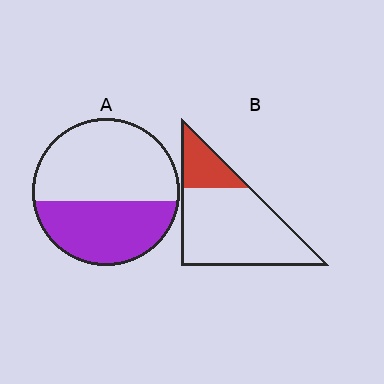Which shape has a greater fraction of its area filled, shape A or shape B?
Shape A.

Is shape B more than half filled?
No.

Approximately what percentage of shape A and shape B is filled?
A is approximately 40% and B is approximately 25%.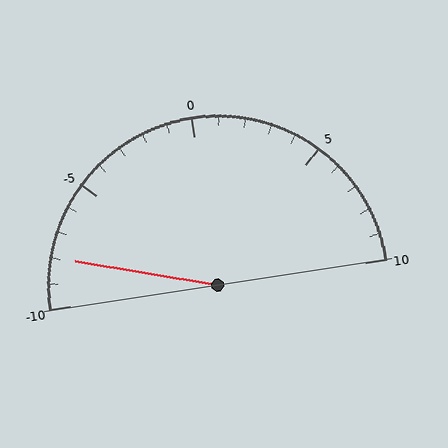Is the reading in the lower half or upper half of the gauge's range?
The reading is in the lower half of the range (-10 to 10).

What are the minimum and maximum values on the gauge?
The gauge ranges from -10 to 10.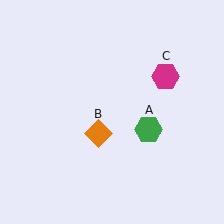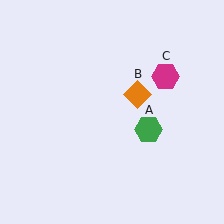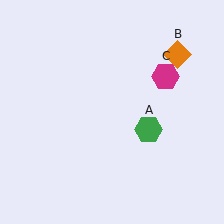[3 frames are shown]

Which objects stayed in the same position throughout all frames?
Green hexagon (object A) and magenta hexagon (object C) remained stationary.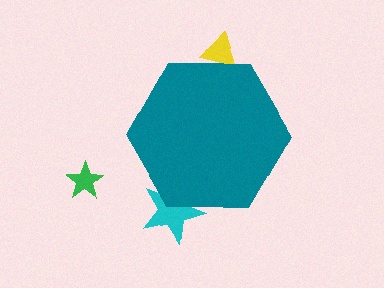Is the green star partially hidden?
No, the green star is fully visible.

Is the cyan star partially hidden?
Yes, the cyan star is partially hidden behind the teal hexagon.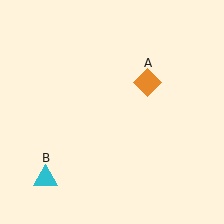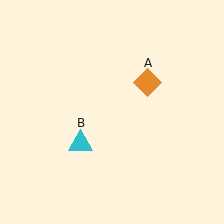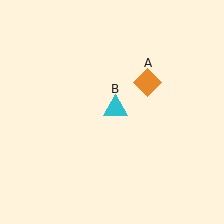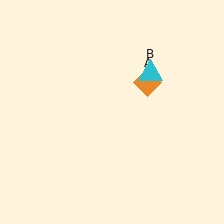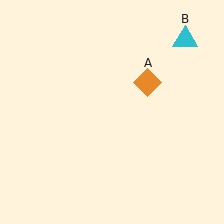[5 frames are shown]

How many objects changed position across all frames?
1 object changed position: cyan triangle (object B).